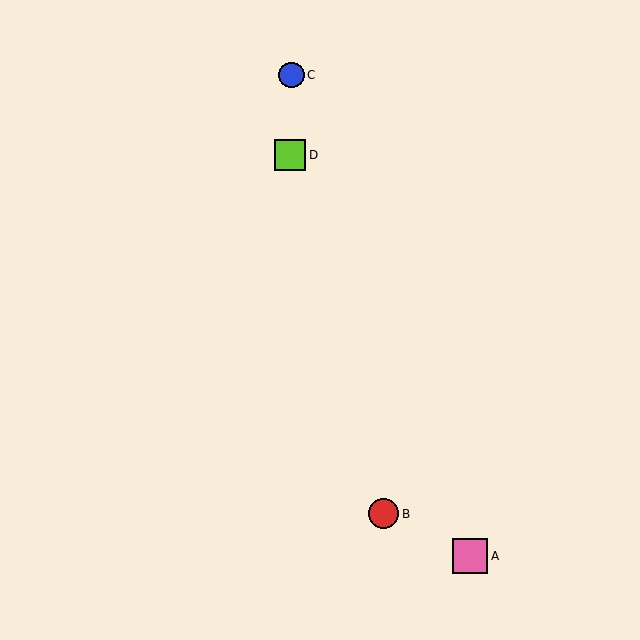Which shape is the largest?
The pink square (labeled A) is the largest.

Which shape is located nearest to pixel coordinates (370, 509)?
The red circle (labeled B) at (384, 514) is nearest to that location.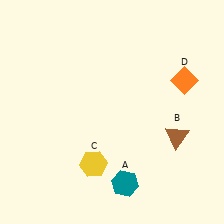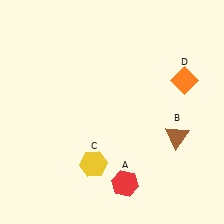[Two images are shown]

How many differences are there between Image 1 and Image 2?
There is 1 difference between the two images.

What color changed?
The hexagon (A) changed from teal in Image 1 to red in Image 2.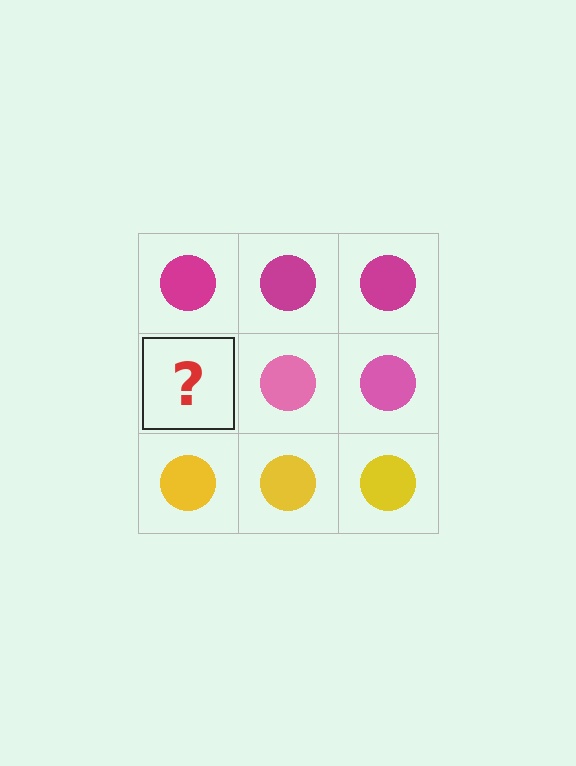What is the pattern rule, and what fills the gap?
The rule is that each row has a consistent color. The gap should be filled with a pink circle.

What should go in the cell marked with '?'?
The missing cell should contain a pink circle.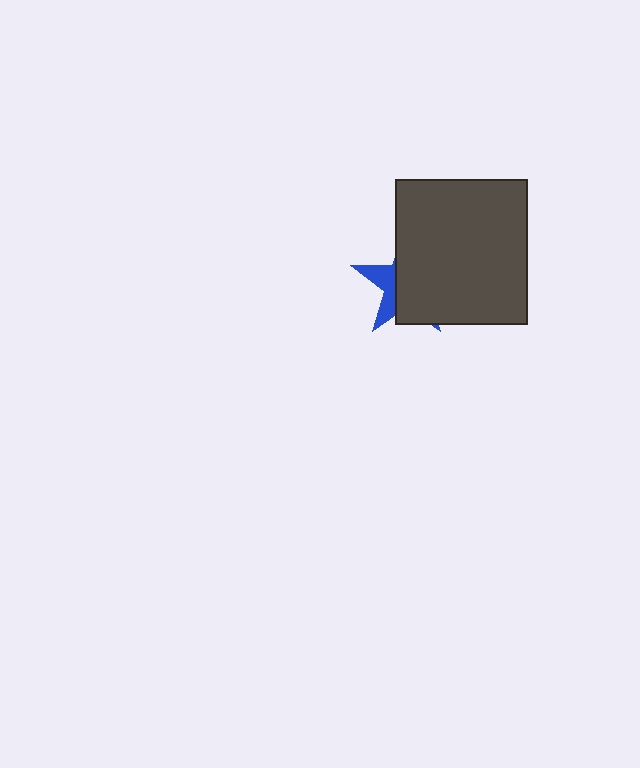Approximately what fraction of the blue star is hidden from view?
Roughly 69% of the blue star is hidden behind the dark gray rectangle.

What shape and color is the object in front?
The object in front is a dark gray rectangle.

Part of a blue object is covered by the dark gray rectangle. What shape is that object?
It is a star.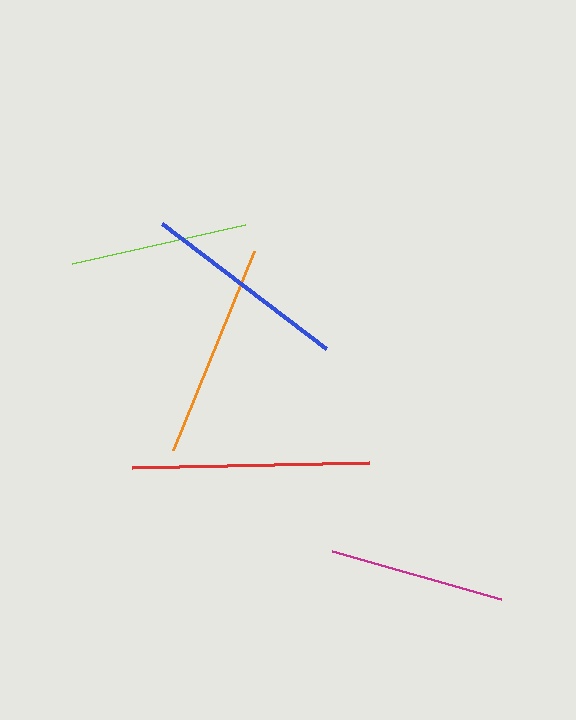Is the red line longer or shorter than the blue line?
The red line is longer than the blue line.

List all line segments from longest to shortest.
From longest to shortest: red, orange, blue, lime, magenta.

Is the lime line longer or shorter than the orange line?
The orange line is longer than the lime line.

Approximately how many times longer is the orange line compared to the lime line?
The orange line is approximately 1.2 times the length of the lime line.